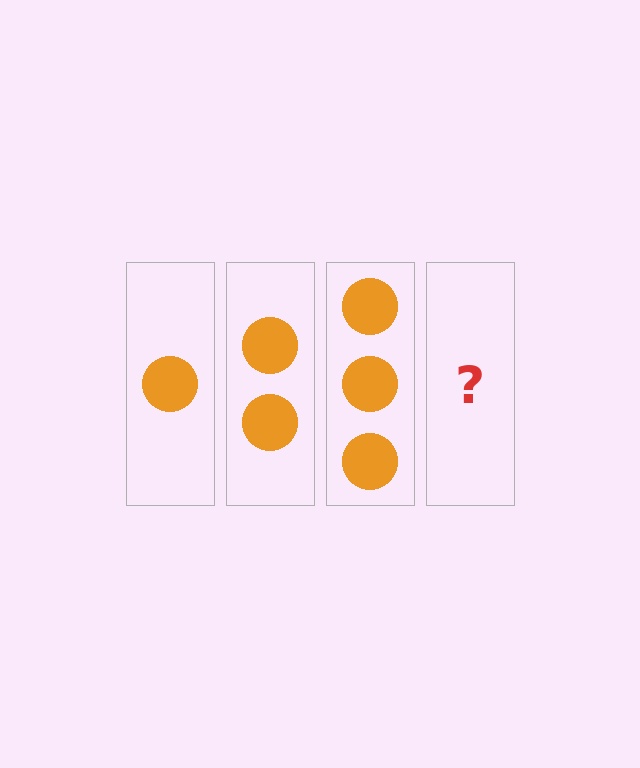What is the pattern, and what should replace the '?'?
The pattern is that each step adds one more circle. The '?' should be 4 circles.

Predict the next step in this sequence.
The next step is 4 circles.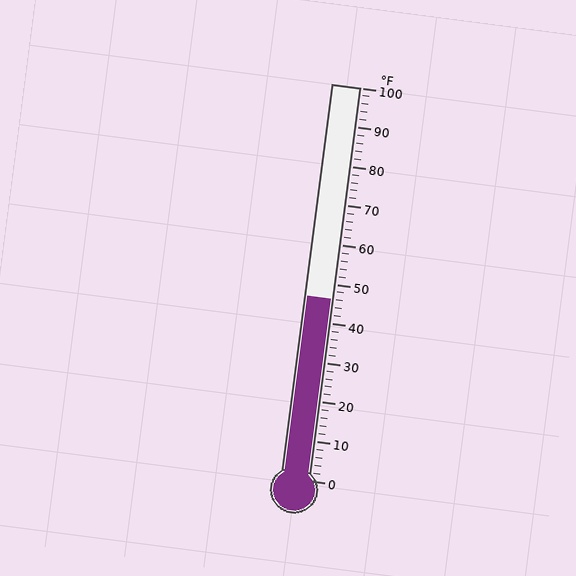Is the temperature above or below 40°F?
The temperature is above 40°F.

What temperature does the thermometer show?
The thermometer shows approximately 46°F.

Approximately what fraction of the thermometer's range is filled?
The thermometer is filled to approximately 45% of its range.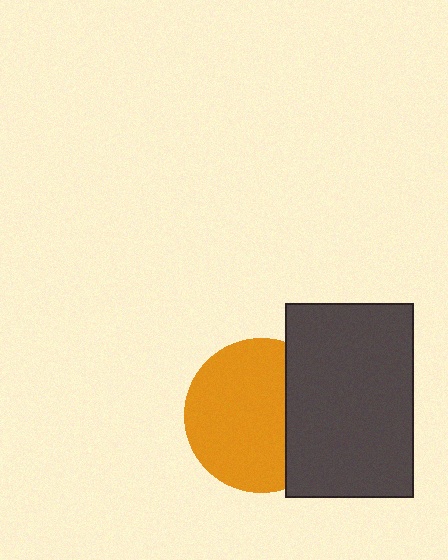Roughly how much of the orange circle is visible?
Most of it is visible (roughly 69%).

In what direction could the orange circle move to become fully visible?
The orange circle could move left. That would shift it out from behind the dark gray rectangle entirely.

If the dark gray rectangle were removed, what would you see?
You would see the complete orange circle.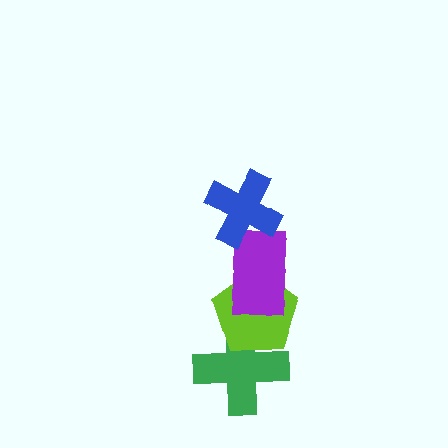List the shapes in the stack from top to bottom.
From top to bottom: the blue cross, the purple rectangle, the lime pentagon, the green cross.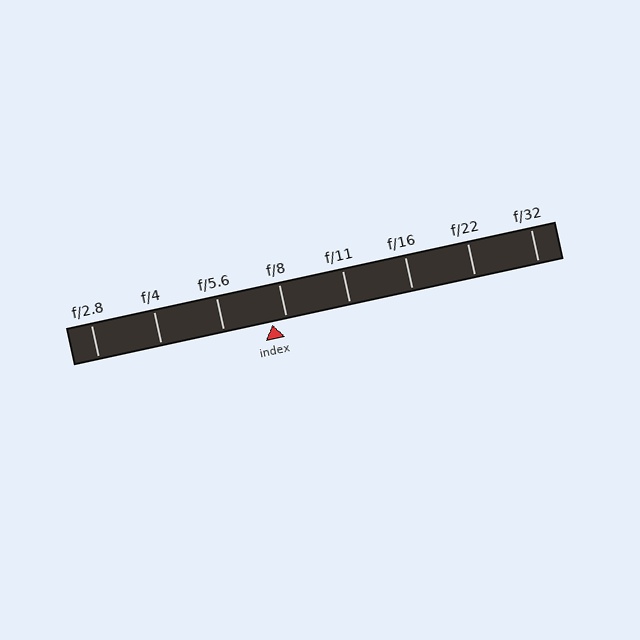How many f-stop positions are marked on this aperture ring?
There are 8 f-stop positions marked.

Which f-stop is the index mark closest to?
The index mark is closest to f/8.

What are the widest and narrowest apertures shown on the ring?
The widest aperture shown is f/2.8 and the narrowest is f/32.